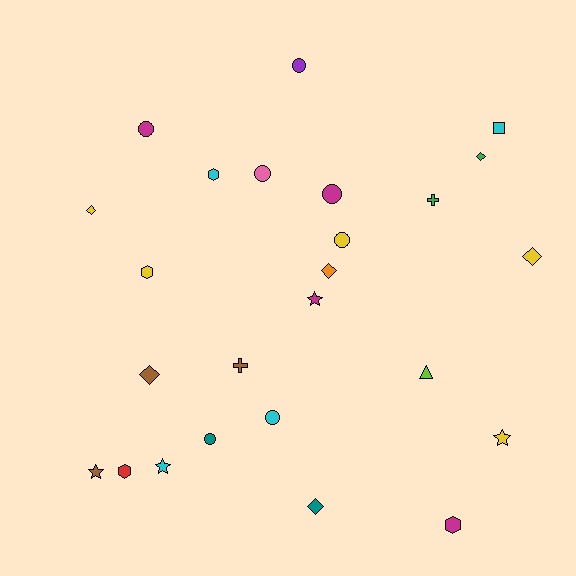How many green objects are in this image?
There are 2 green objects.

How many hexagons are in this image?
There are 4 hexagons.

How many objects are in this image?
There are 25 objects.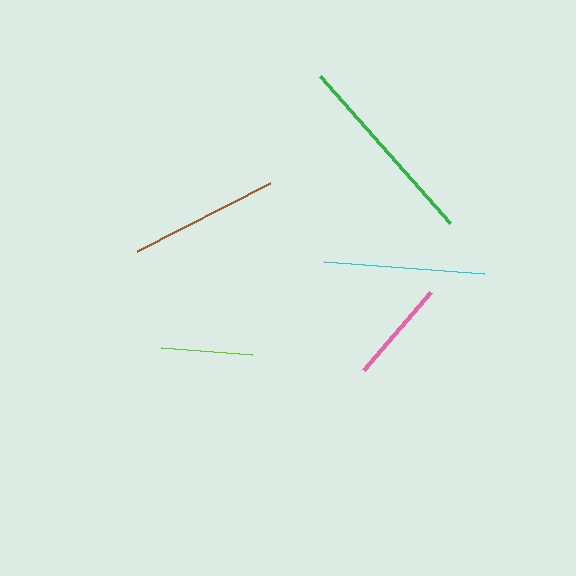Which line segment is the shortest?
The lime line is the shortest at approximately 91 pixels.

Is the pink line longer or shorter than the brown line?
The brown line is longer than the pink line.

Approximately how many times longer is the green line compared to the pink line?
The green line is approximately 1.9 times the length of the pink line.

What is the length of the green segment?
The green segment is approximately 197 pixels long.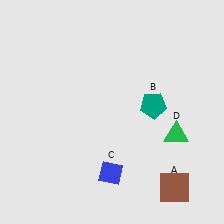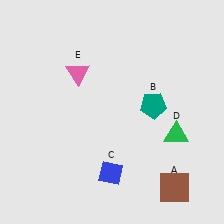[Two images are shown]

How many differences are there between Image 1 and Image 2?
There is 1 difference between the two images.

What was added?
A pink triangle (E) was added in Image 2.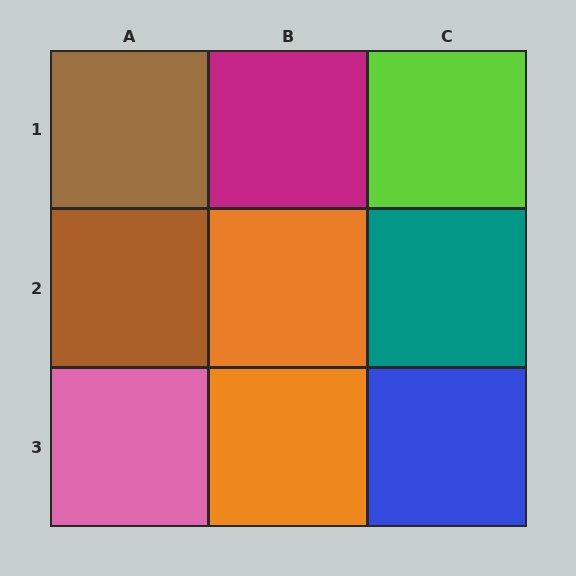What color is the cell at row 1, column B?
Magenta.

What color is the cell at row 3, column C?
Blue.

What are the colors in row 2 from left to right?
Brown, orange, teal.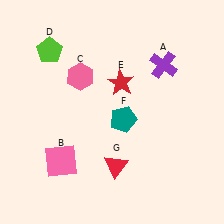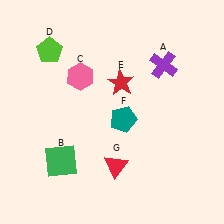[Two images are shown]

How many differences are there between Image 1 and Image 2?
There is 1 difference between the two images.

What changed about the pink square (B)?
In Image 1, B is pink. In Image 2, it changed to green.